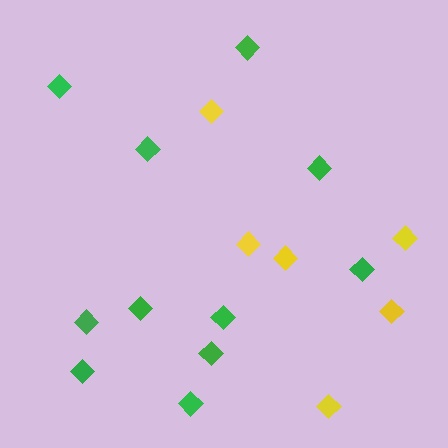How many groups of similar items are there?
There are 2 groups: one group of yellow diamonds (6) and one group of green diamonds (11).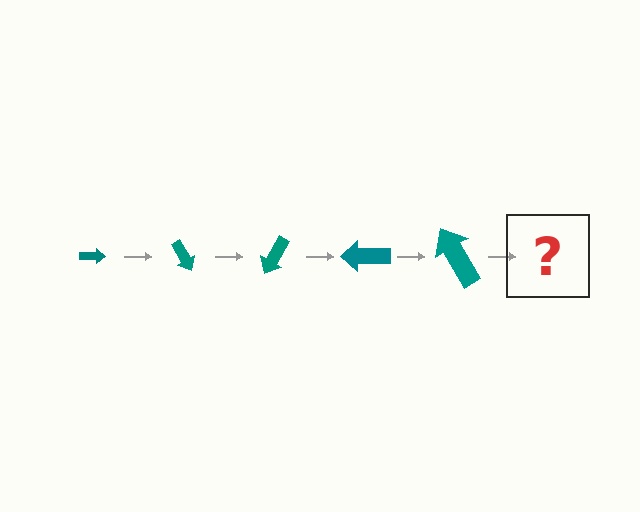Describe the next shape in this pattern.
It should be an arrow, larger than the previous one and rotated 300 degrees from the start.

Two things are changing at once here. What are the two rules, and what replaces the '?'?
The two rules are that the arrow grows larger each step and it rotates 60 degrees each step. The '?' should be an arrow, larger than the previous one and rotated 300 degrees from the start.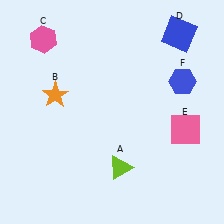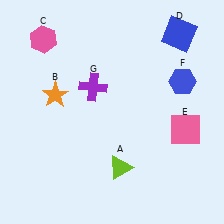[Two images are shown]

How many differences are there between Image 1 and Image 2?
There is 1 difference between the two images.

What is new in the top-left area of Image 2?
A purple cross (G) was added in the top-left area of Image 2.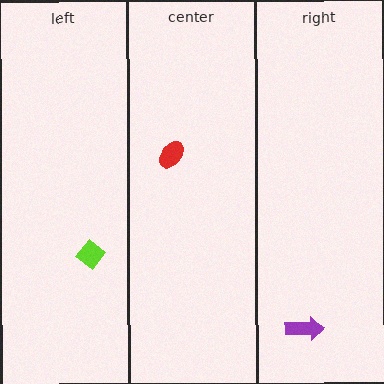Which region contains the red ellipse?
The center region.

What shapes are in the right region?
The purple arrow.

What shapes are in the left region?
The lime diamond.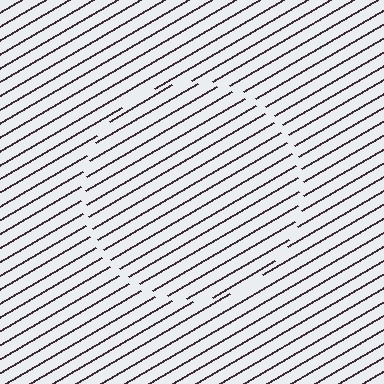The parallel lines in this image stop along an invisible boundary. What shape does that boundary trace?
An illusory circle. The interior of the shape contains the same grating, shifted by half a period — the contour is defined by the phase discontinuity where line-ends from the inner and outer gratings abut.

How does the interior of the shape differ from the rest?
The interior of the shape contains the same grating, shifted by half a period — the contour is defined by the phase discontinuity where line-ends from the inner and outer gratings abut.